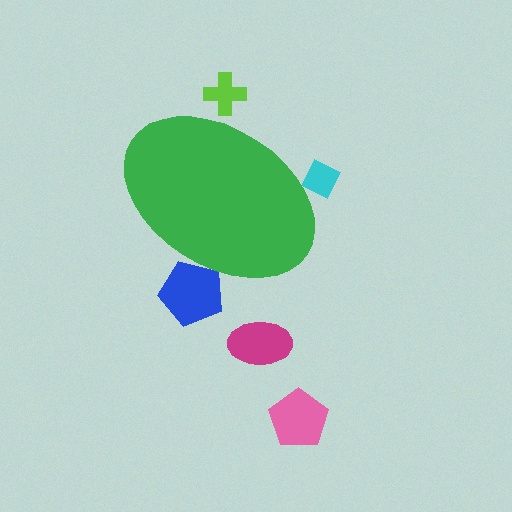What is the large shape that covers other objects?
A green ellipse.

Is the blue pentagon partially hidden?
Yes, the blue pentagon is partially hidden behind the green ellipse.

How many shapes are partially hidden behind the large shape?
3 shapes are partially hidden.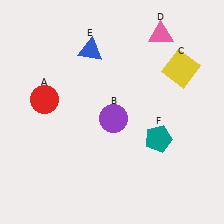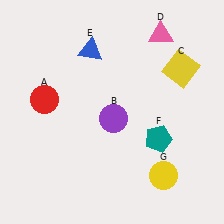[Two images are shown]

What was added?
A yellow circle (G) was added in Image 2.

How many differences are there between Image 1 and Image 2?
There is 1 difference between the two images.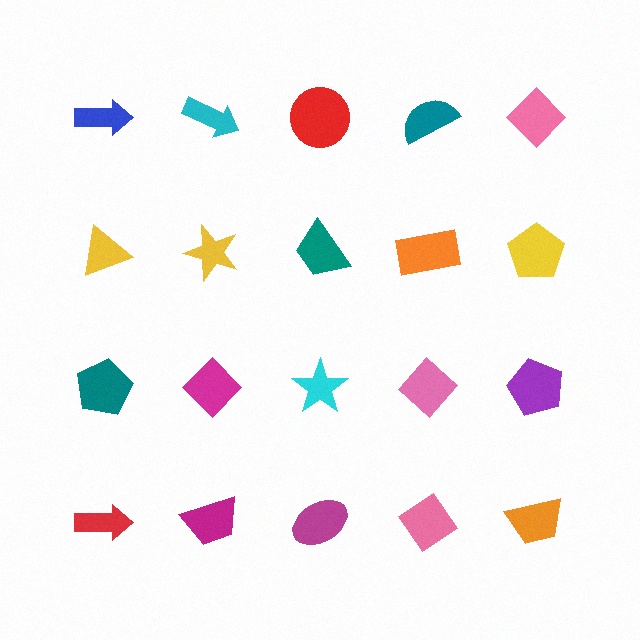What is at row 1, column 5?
A pink diamond.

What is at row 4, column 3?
A magenta ellipse.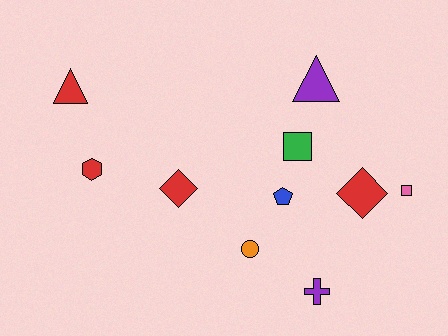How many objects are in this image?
There are 10 objects.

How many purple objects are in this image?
There are 2 purple objects.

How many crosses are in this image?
There is 1 cross.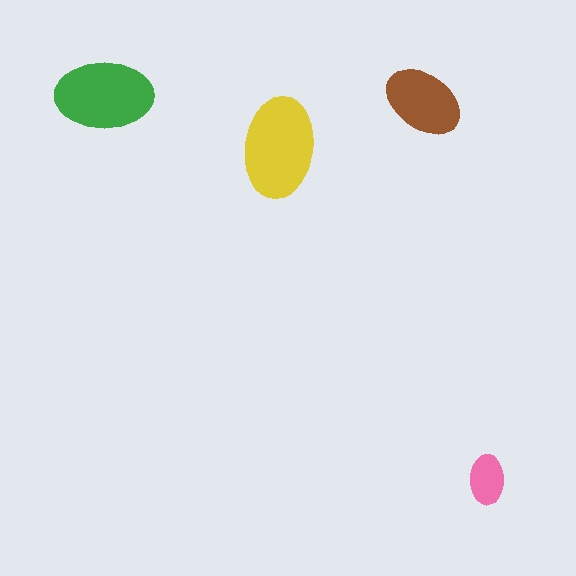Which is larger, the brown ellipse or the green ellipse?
The green one.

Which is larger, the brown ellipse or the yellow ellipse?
The yellow one.